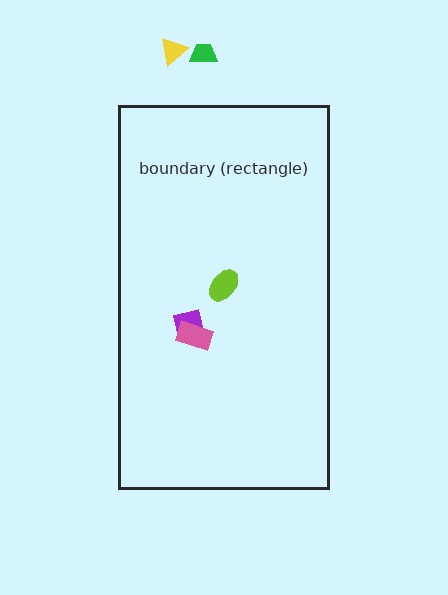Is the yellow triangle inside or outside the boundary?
Outside.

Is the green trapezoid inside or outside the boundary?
Outside.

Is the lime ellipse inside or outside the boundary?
Inside.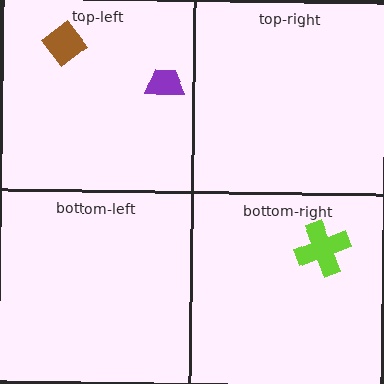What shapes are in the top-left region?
The brown diamond, the purple trapezoid.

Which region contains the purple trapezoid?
The top-left region.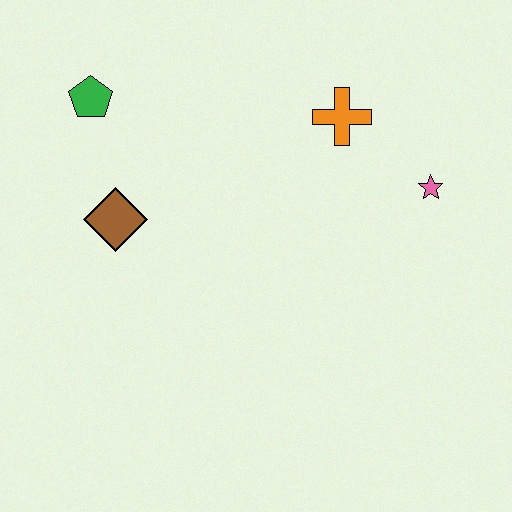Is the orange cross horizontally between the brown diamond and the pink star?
Yes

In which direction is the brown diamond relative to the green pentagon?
The brown diamond is below the green pentagon.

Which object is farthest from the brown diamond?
The pink star is farthest from the brown diamond.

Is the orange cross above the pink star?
Yes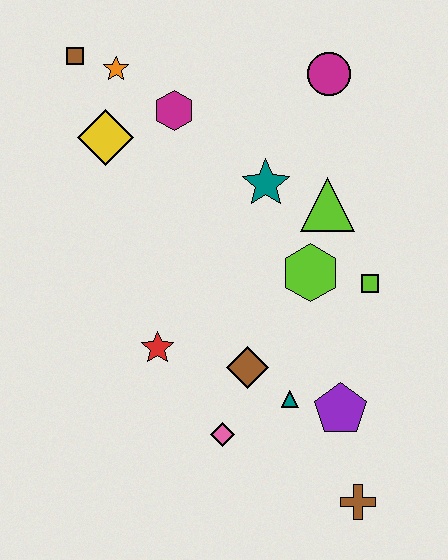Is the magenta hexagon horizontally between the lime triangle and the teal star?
No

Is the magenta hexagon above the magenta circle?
No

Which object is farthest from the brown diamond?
The brown square is farthest from the brown diamond.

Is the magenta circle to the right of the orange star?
Yes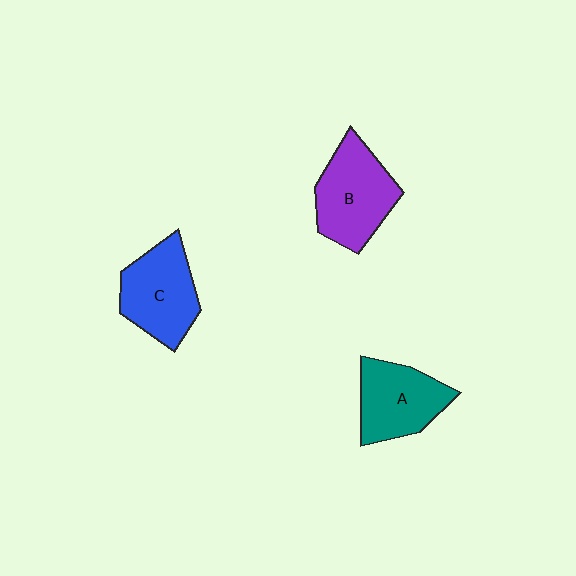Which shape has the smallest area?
Shape A (teal).